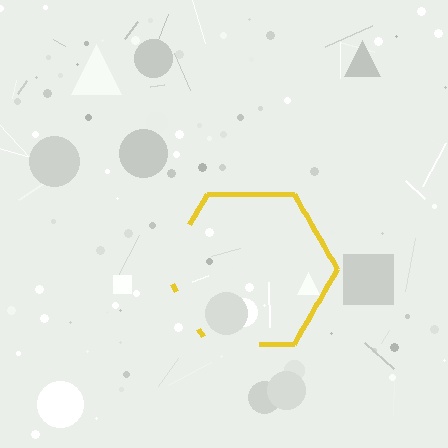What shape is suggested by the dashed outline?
The dashed outline suggests a hexagon.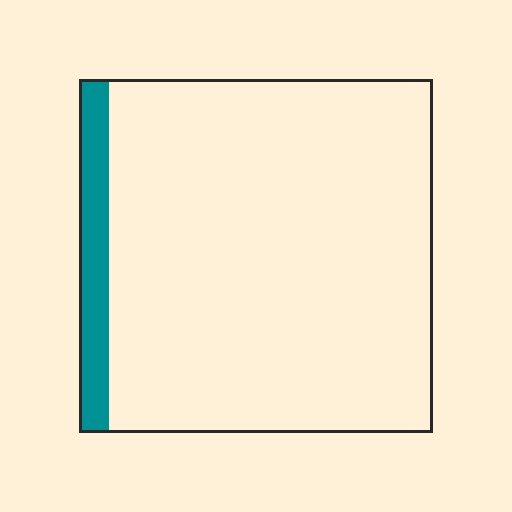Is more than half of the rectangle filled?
No.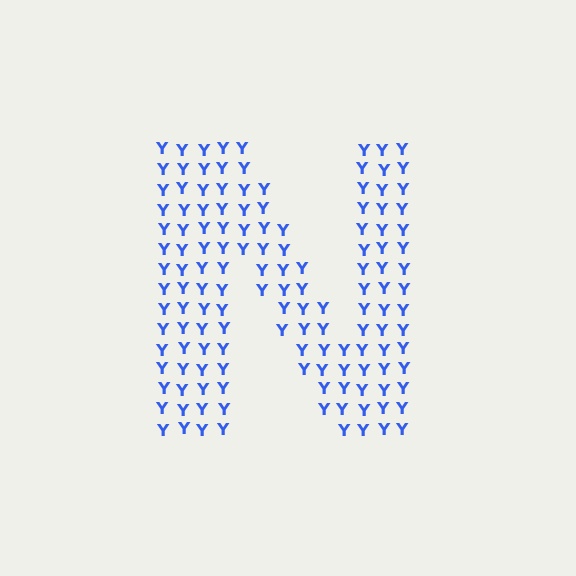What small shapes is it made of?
It is made of small letter Y's.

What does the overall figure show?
The overall figure shows the letter N.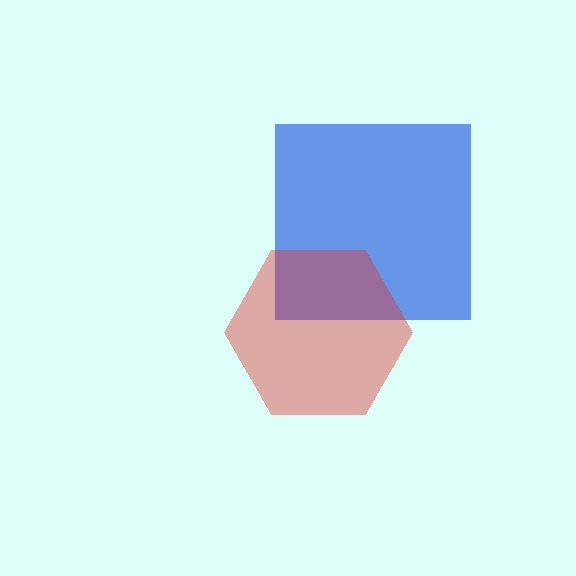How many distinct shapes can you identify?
There are 2 distinct shapes: a blue square, a red hexagon.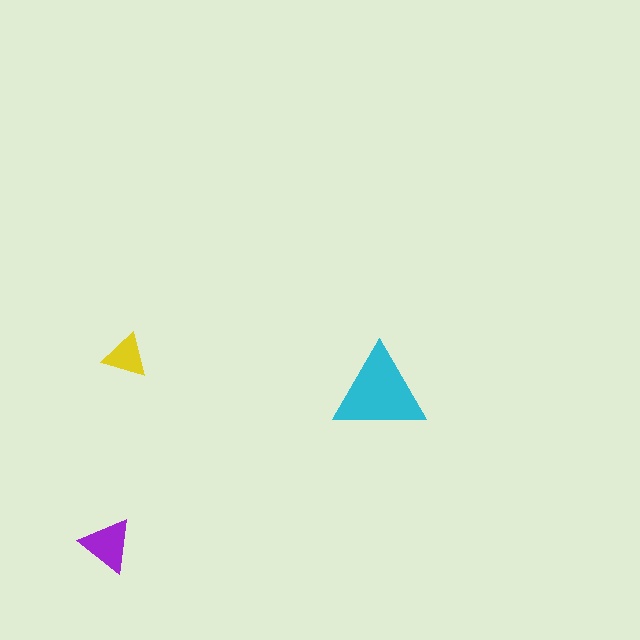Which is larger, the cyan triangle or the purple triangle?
The cyan one.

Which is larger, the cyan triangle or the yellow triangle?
The cyan one.